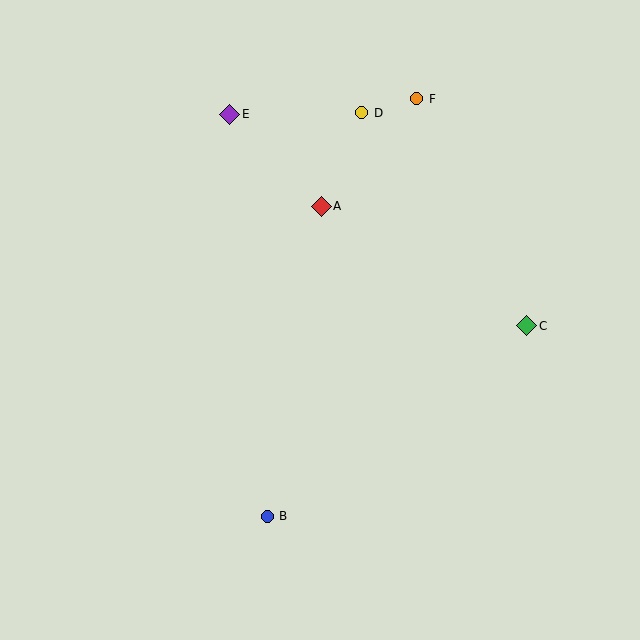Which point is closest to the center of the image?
Point A at (321, 206) is closest to the center.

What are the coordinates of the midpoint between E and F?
The midpoint between E and F is at (323, 107).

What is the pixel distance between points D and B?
The distance between D and B is 415 pixels.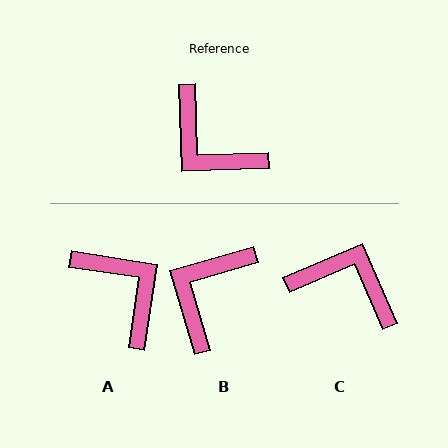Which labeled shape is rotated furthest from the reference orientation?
A, about 169 degrees away.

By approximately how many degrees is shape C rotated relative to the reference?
Approximately 158 degrees clockwise.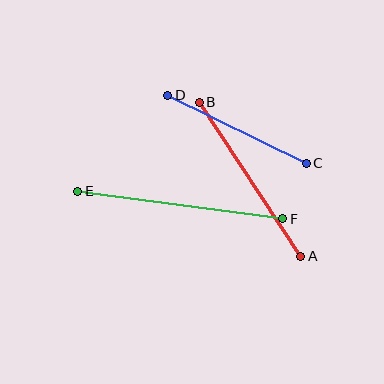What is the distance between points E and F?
The distance is approximately 207 pixels.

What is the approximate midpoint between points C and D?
The midpoint is at approximately (237, 129) pixels.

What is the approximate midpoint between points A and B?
The midpoint is at approximately (250, 179) pixels.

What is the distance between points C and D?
The distance is approximately 154 pixels.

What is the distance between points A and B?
The distance is approximately 185 pixels.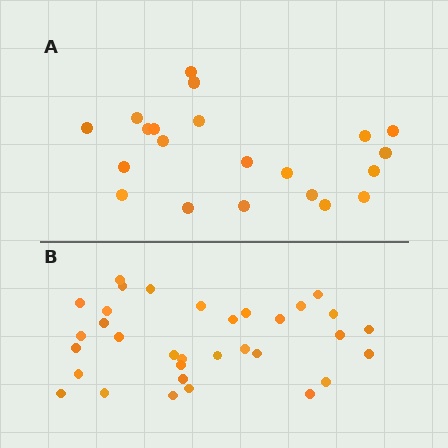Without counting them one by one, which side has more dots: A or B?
Region B (the bottom region) has more dots.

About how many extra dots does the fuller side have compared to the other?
Region B has roughly 12 or so more dots than region A.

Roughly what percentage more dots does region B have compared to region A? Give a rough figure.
About 55% more.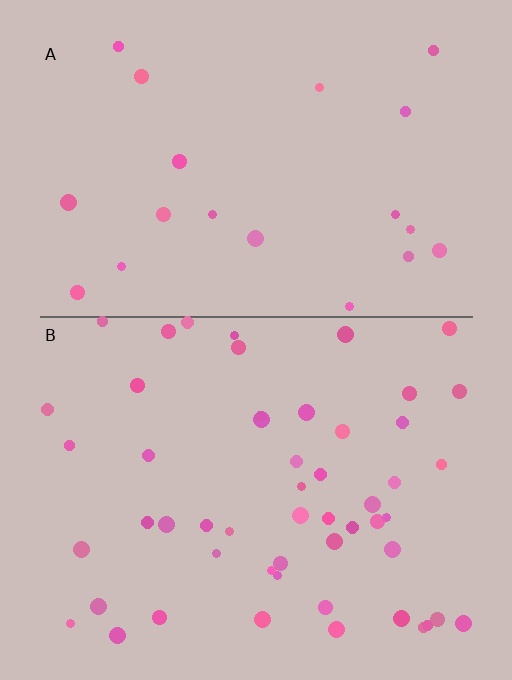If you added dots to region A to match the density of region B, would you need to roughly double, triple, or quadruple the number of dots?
Approximately triple.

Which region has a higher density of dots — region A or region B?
B (the bottom).